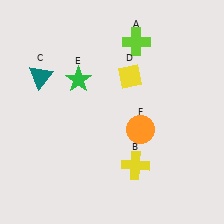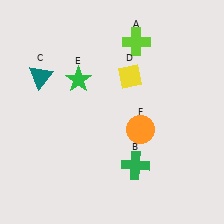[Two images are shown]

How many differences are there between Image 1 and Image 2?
There is 1 difference between the two images.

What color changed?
The cross (B) changed from yellow in Image 1 to green in Image 2.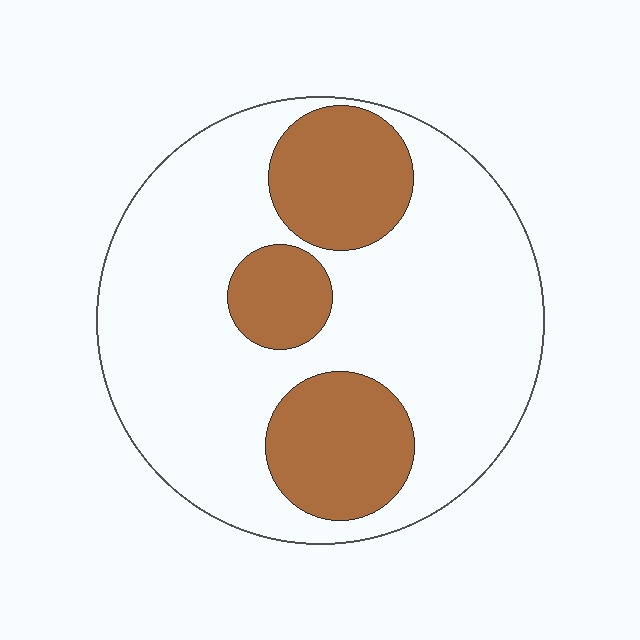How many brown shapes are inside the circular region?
3.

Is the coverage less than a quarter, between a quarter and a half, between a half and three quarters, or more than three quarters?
Between a quarter and a half.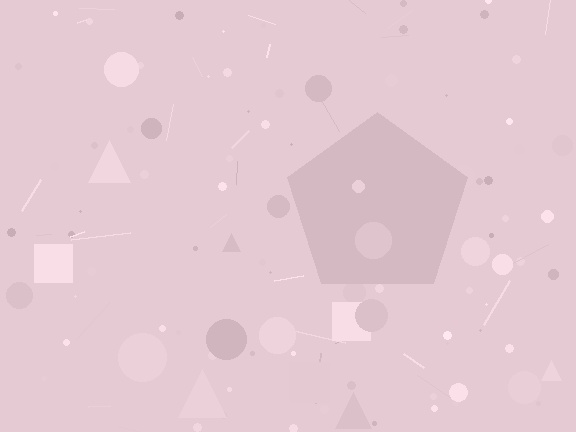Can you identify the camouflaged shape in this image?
The camouflaged shape is a pentagon.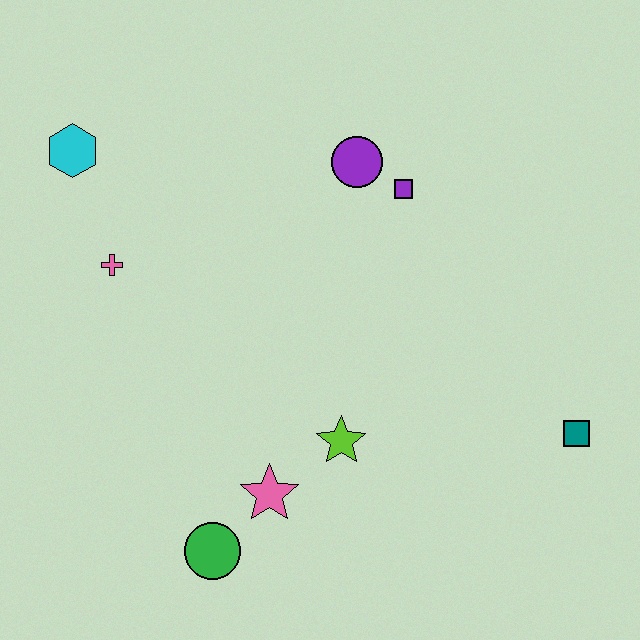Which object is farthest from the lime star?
The cyan hexagon is farthest from the lime star.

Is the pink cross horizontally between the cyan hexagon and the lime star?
Yes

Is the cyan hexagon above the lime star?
Yes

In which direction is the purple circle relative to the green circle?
The purple circle is above the green circle.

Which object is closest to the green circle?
The pink star is closest to the green circle.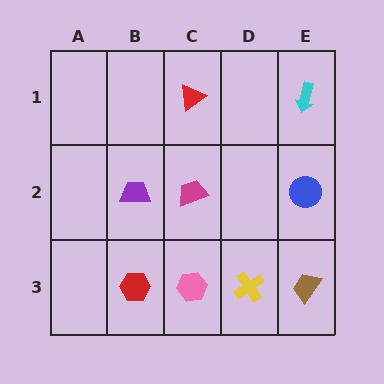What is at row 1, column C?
A red triangle.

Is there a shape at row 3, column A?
No, that cell is empty.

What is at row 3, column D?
A yellow cross.